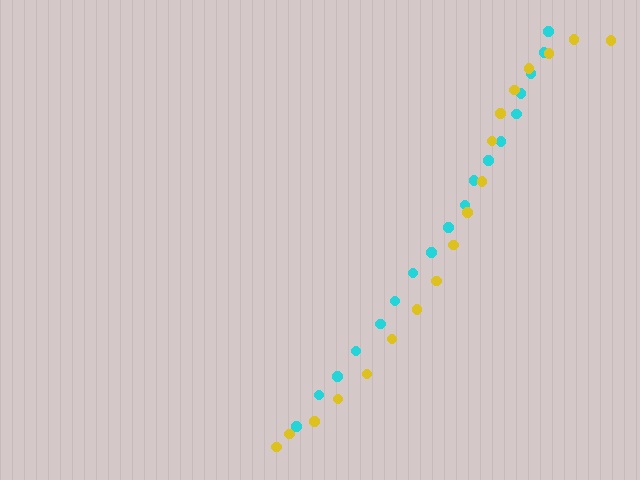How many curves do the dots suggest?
There are 2 distinct paths.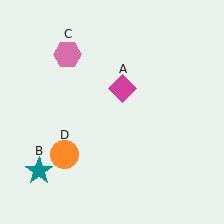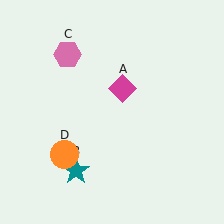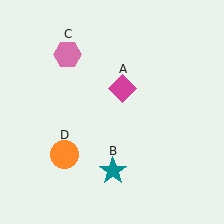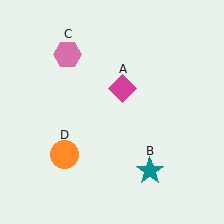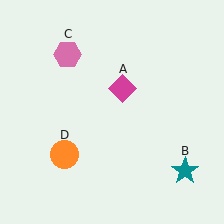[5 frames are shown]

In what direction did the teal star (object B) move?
The teal star (object B) moved right.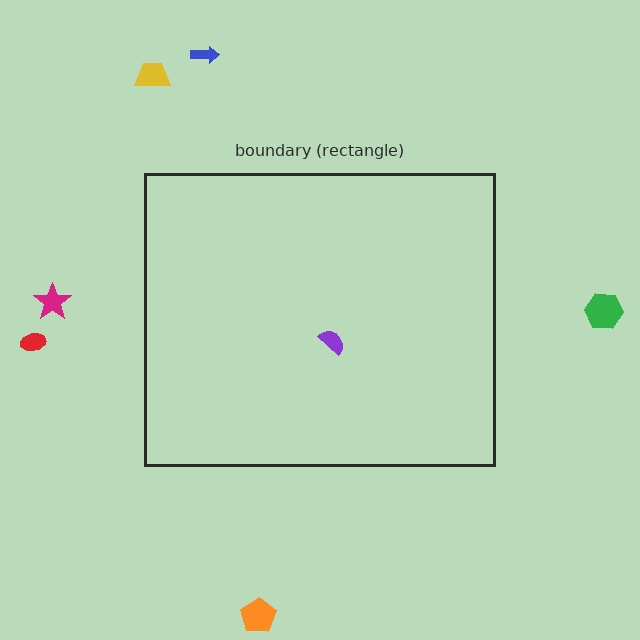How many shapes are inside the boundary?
1 inside, 6 outside.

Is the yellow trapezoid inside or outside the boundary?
Outside.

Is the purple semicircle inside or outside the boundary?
Inside.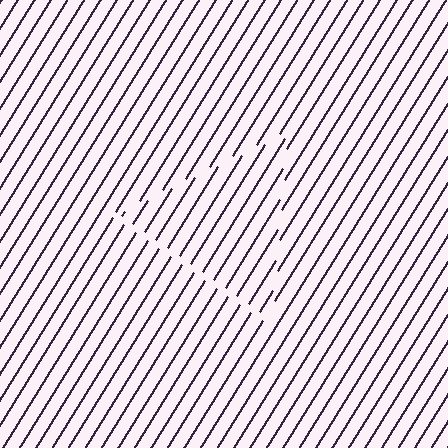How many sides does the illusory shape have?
3 sides — the line-ends trace a triangle.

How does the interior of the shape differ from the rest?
The interior of the shape contains the same grating, shifted by half a period — the contour is defined by the phase discontinuity where line-ends from the inner and outer gratings abut.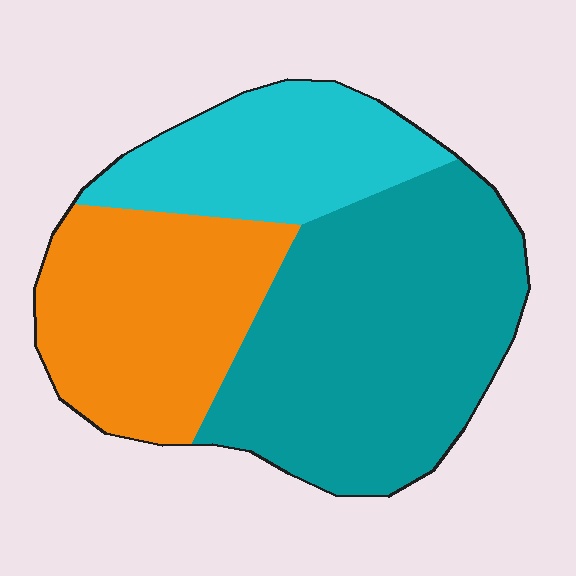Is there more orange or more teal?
Teal.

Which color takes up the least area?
Cyan, at roughly 20%.